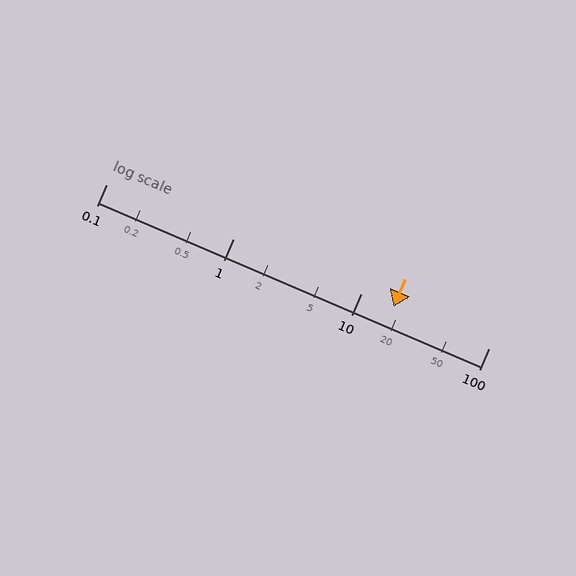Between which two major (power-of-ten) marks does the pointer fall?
The pointer is between 10 and 100.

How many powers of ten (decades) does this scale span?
The scale spans 3 decades, from 0.1 to 100.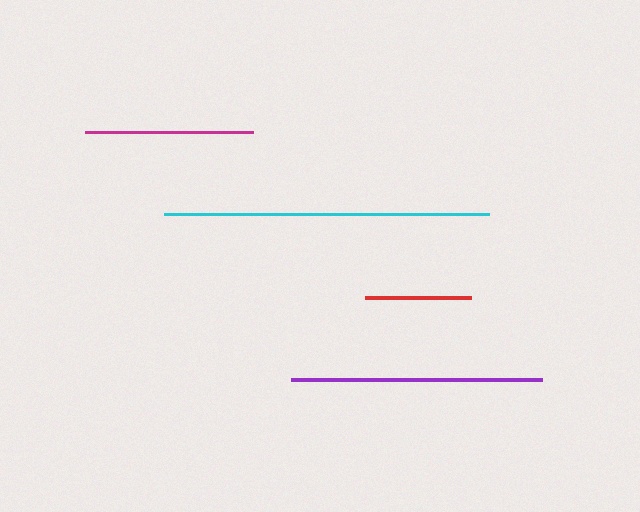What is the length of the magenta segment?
The magenta segment is approximately 169 pixels long.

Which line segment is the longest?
The cyan line is the longest at approximately 325 pixels.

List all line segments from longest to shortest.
From longest to shortest: cyan, purple, magenta, red.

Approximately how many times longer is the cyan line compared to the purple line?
The cyan line is approximately 1.3 times the length of the purple line.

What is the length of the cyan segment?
The cyan segment is approximately 325 pixels long.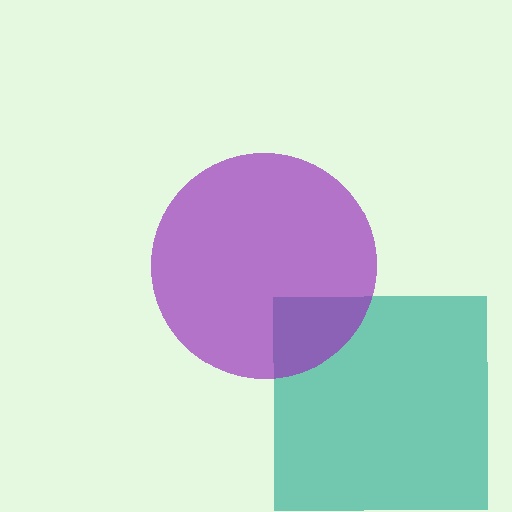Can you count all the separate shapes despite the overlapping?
Yes, there are 2 separate shapes.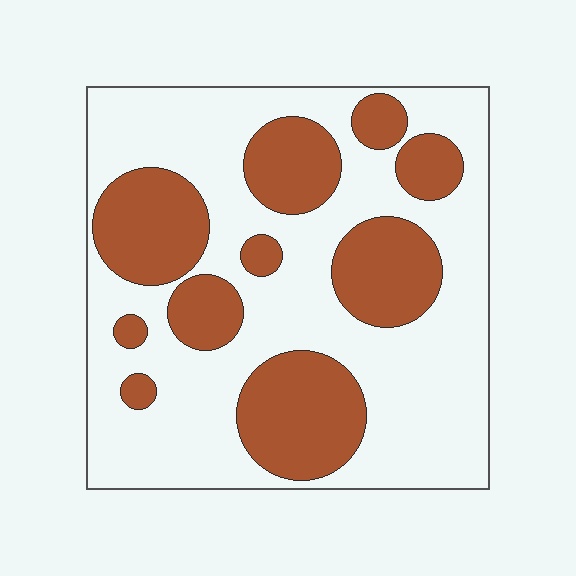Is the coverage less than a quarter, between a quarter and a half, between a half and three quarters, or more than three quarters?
Between a quarter and a half.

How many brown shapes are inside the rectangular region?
10.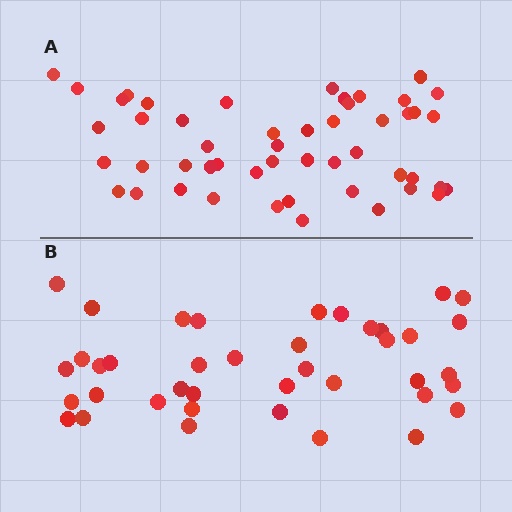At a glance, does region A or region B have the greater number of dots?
Region A (the top region) has more dots.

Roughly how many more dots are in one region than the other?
Region A has roughly 10 or so more dots than region B.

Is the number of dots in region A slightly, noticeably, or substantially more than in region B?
Region A has noticeably more, but not dramatically so. The ratio is roughly 1.2 to 1.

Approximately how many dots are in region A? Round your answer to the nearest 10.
About 50 dots.